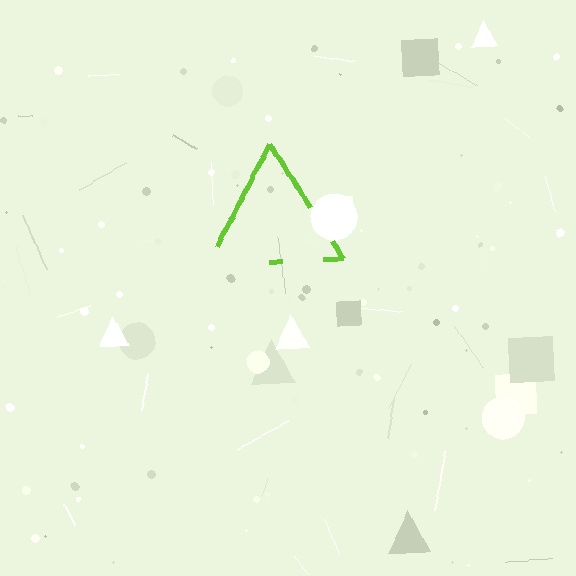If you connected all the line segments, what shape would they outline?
They would outline a triangle.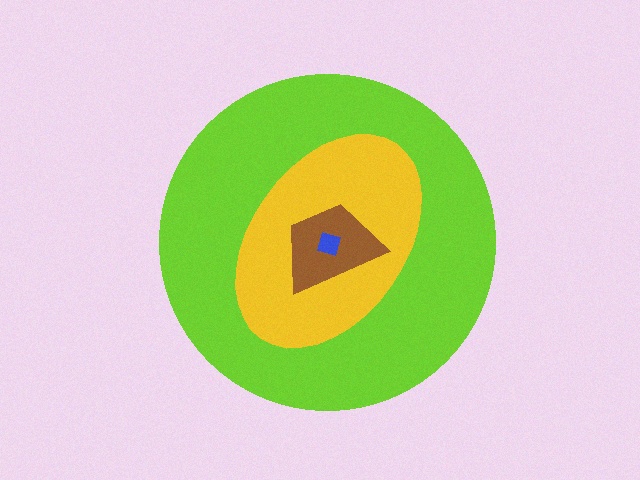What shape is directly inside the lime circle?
The yellow ellipse.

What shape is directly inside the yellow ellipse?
The brown trapezoid.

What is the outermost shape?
The lime circle.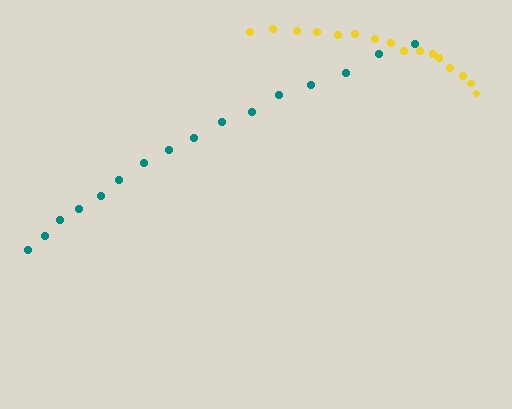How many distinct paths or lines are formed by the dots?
There are 2 distinct paths.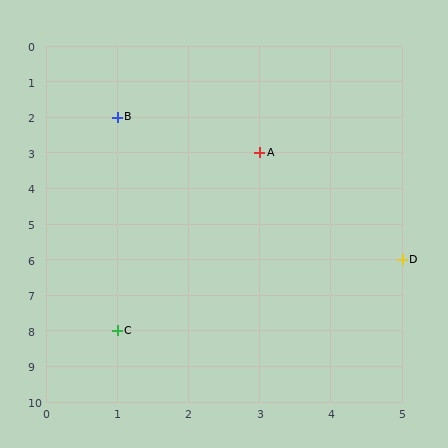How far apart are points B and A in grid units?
Points B and A are 2 columns and 1 row apart (about 2.2 grid units diagonally).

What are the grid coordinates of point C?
Point C is at grid coordinates (1, 8).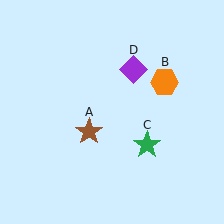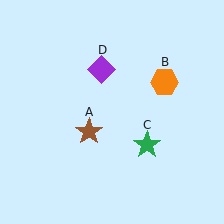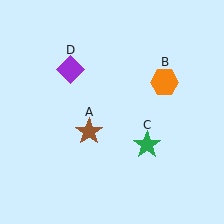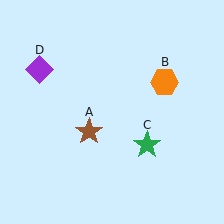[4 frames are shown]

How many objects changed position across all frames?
1 object changed position: purple diamond (object D).